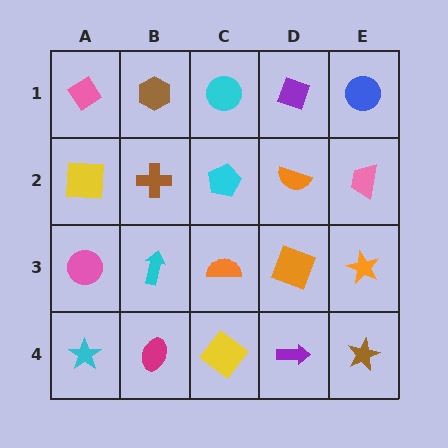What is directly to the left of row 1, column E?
A purple diamond.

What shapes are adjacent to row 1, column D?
An orange semicircle (row 2, column D), a cyan circle (row 1, column C), a blue circle (row 1, column E).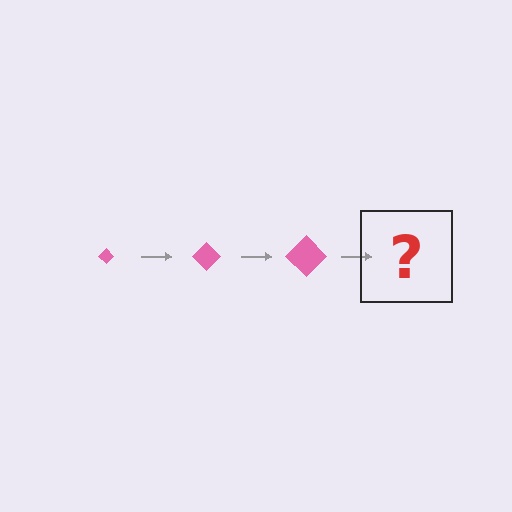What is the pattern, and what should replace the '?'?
The pattern is that the diamond gets progressively larger each step. The '?' should be a pink diamond, larger than the previous one.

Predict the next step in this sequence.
The next step is a pink diamond, larger than the previous one.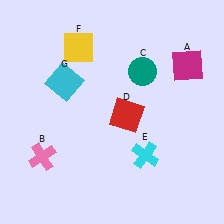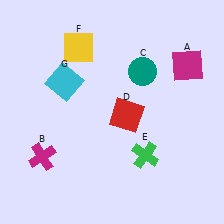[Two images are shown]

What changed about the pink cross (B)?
In Image 1, B is pink. In Image 2, it changed to magenta.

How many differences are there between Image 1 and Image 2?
There are 2 differences between the two images.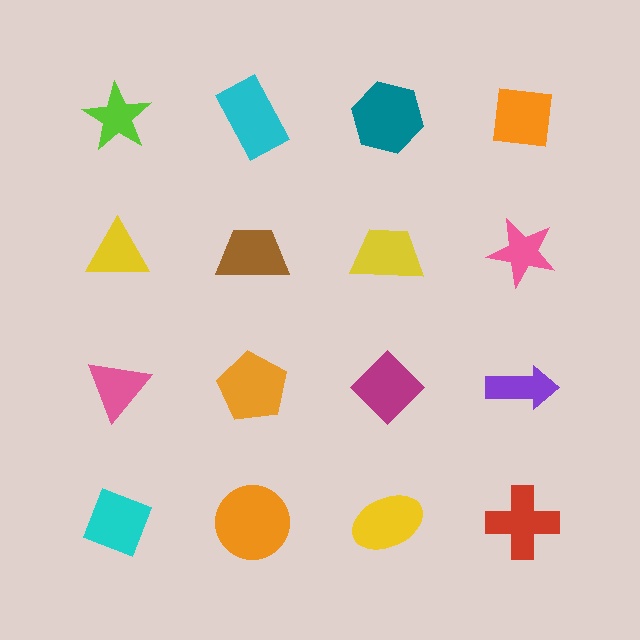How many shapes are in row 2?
4 shapes.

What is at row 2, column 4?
A pink star.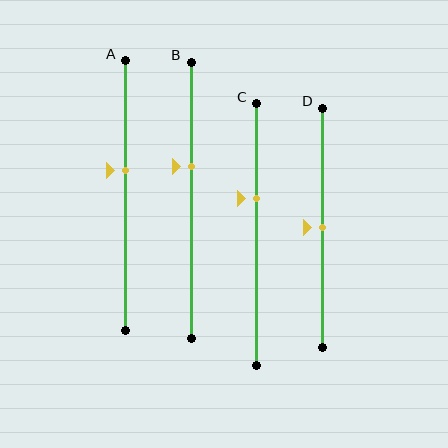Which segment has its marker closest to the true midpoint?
Segment D has its marker closest to the true midpoint.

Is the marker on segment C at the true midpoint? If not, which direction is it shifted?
No, the marker on segment C is shifted upward by about 14% of the segment length.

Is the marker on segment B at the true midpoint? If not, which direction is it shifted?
No, the marker on segment B is shifted upward by about 12% of the segment length.